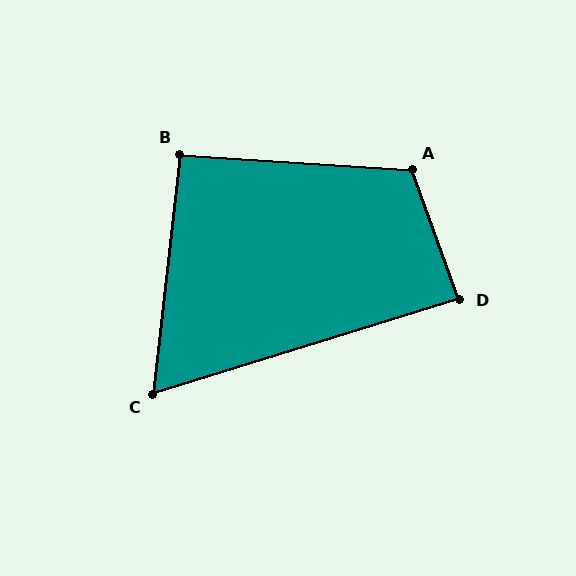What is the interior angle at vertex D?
Approximately 87 degrees (approximately right).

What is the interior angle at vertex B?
Approximately 93 degrees (approximately right).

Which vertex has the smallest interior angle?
C, at approximately 67 degrees.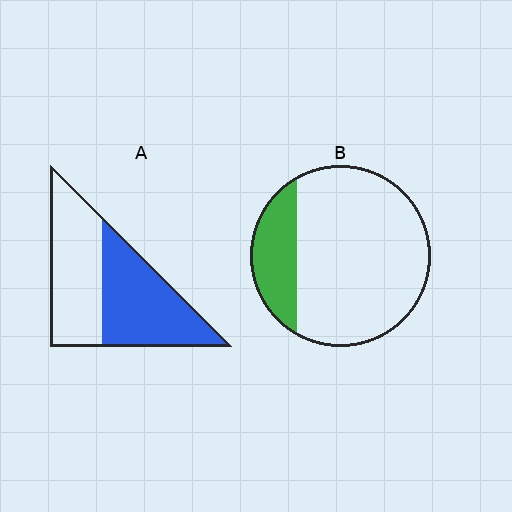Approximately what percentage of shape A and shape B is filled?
A is approximately 50% and B is approximately 20%.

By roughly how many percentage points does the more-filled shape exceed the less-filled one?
By roughly 30 percentage points (A over B).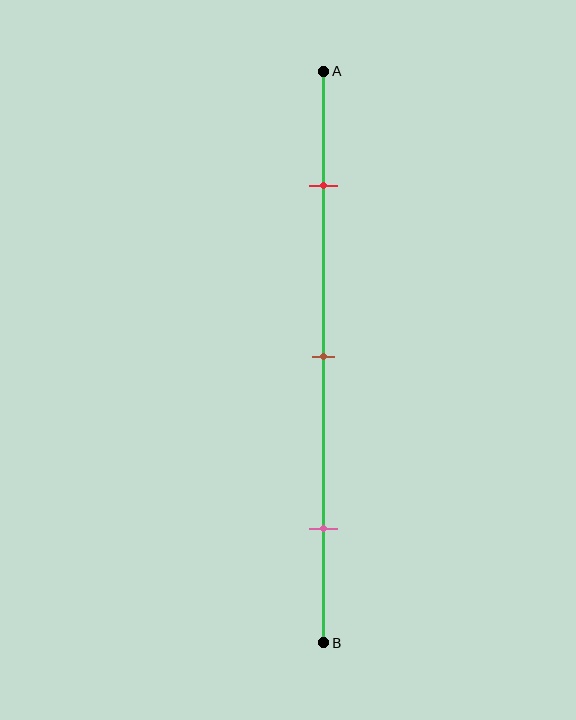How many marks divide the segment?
There are 3 marks dividing the segment.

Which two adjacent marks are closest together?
The red and brown marks are the closest adjacent pair.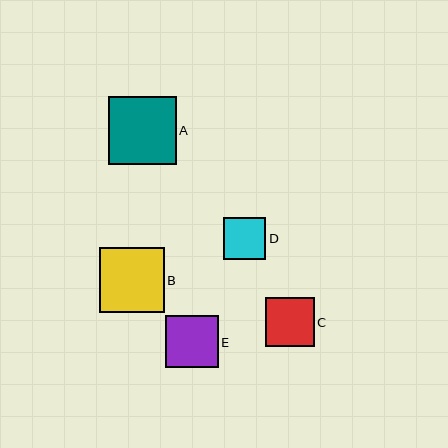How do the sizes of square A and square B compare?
Square A and square B are approximately the same size.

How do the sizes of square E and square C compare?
Square E and square C are approximately the same size.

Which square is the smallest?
Square D is the smallest with a size of approximately 43 pixels.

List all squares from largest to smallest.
From largest to smallest: A, B, E, C, D.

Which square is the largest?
Square A is the largest with a size of approximately 68 pixels.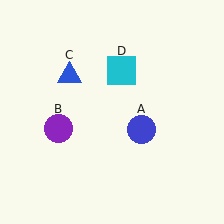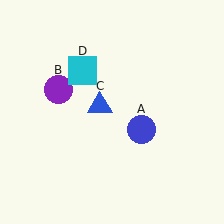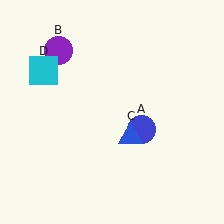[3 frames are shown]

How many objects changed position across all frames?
3 objects changed position: purple circle (object B), blue triangle (object C), cyan square (object D).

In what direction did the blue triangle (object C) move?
The blue triangle (object C) moved down and to the right.